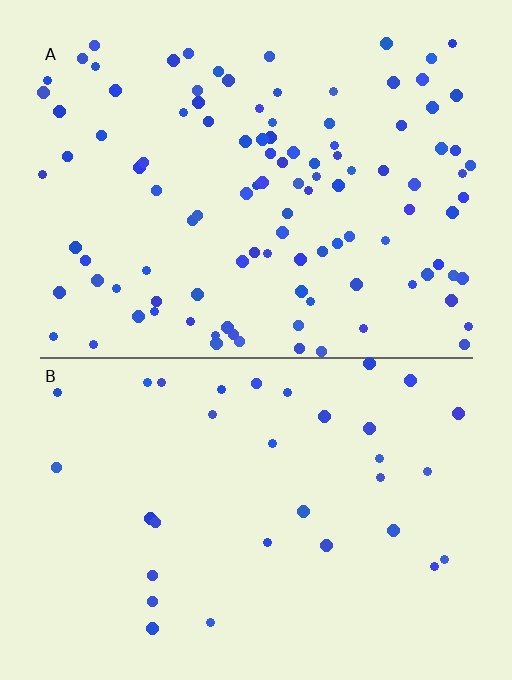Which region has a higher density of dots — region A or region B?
A (the top).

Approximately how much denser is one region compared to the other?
Approximately 3.3× — region A over region B.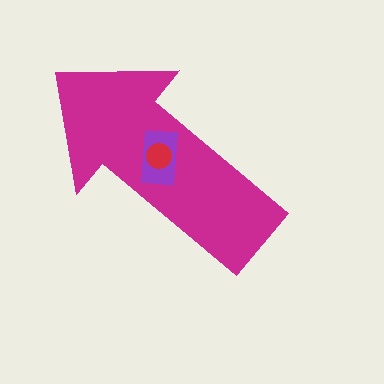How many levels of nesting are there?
3.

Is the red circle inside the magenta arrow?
Yes.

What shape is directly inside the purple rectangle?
The red circle.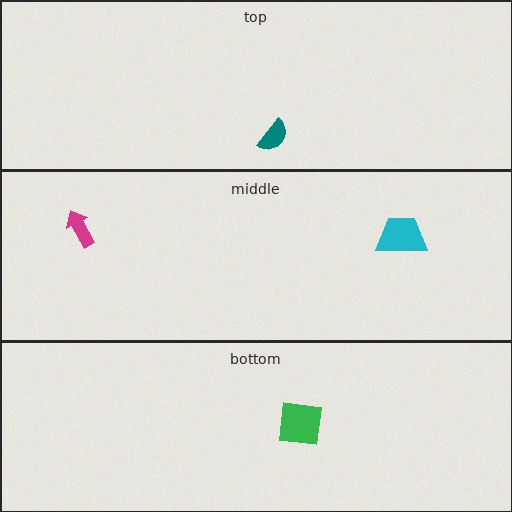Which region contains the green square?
The bottom region.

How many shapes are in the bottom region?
1.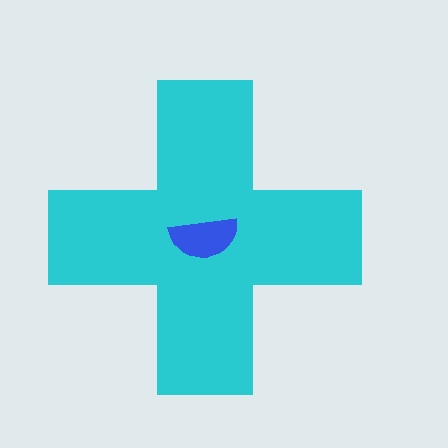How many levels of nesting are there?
2.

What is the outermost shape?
The cyan cross.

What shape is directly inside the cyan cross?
The blue semicircle.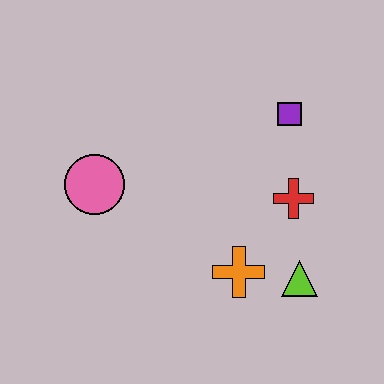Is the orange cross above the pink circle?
No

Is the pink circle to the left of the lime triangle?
Yes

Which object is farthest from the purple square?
The pink circle is farthest from the purple square.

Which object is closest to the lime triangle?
The orange cross is closest to the lime triangle.